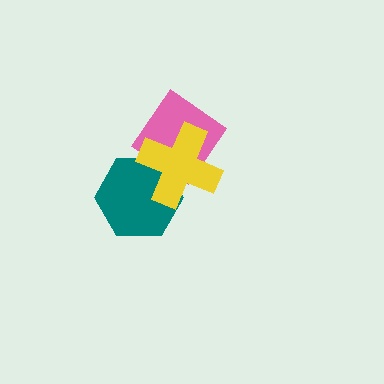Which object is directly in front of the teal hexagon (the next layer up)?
The pink diamond is directly in front of the teal hexagon.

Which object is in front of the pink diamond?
The yellow cross is in front of the pink diamond.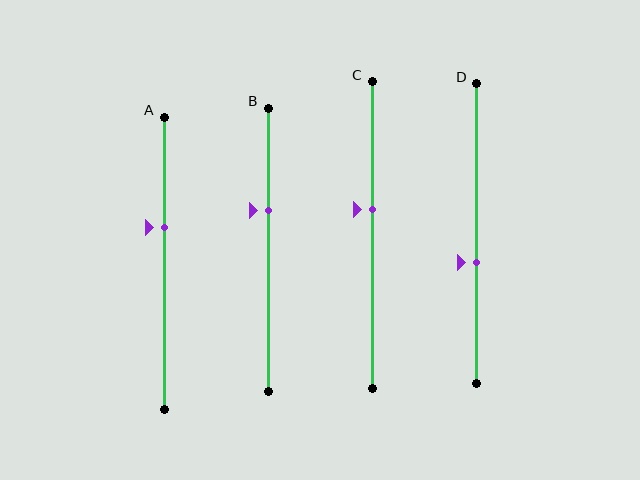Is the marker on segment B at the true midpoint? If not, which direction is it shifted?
No, the marker on segment B is shifted upward by about 14% of the segment length.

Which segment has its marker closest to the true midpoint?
Segment C has its marker closest to the true midpoint.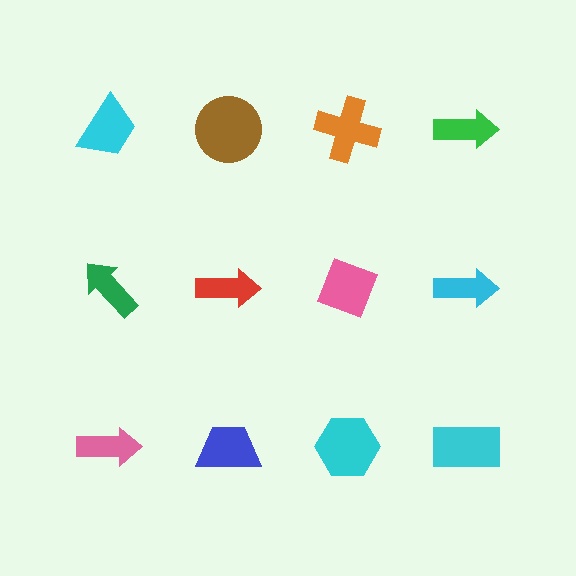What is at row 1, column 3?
An orange cross.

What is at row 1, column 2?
A brown circle.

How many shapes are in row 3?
4 shapes.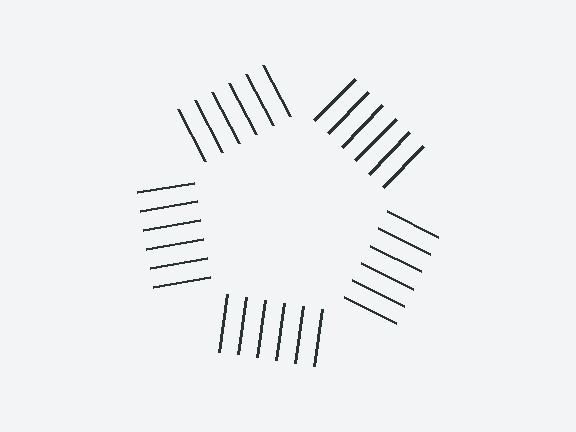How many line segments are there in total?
30 — 6 along each of the 5 edges.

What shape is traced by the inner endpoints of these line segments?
An illusory pentagon — the line segments terminate on its edges but no continuous stroke is drawn.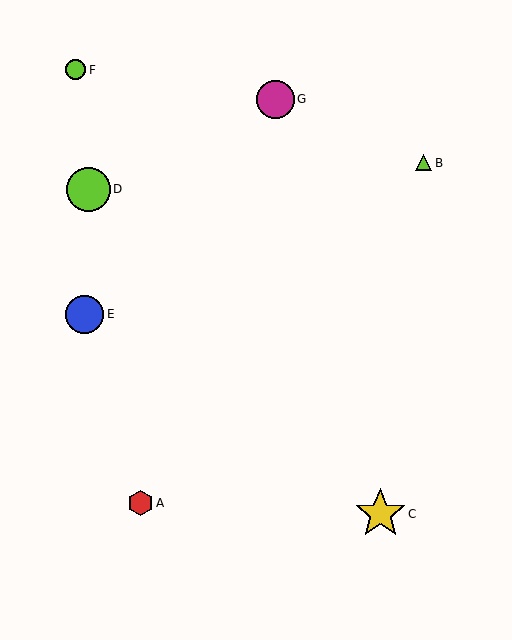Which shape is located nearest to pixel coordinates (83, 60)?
The lime circle (labeled F) at (76, 70) is nearest to that location.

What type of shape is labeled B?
Shape B is a lime triangle.